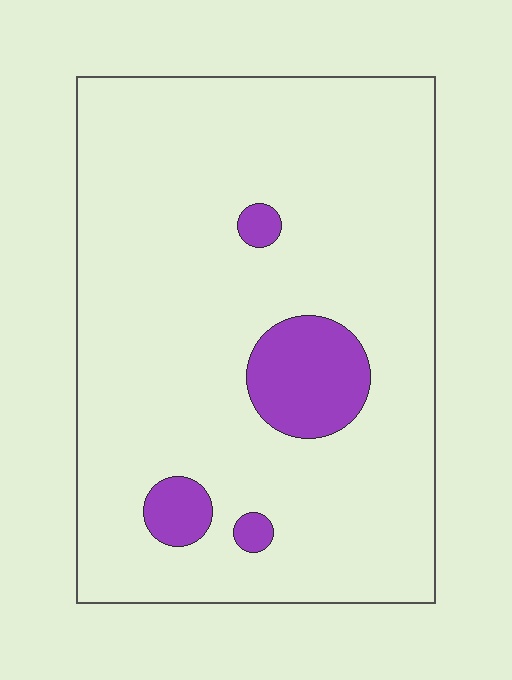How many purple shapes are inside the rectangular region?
4.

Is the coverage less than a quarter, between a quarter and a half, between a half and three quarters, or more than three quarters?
Less than a quarter.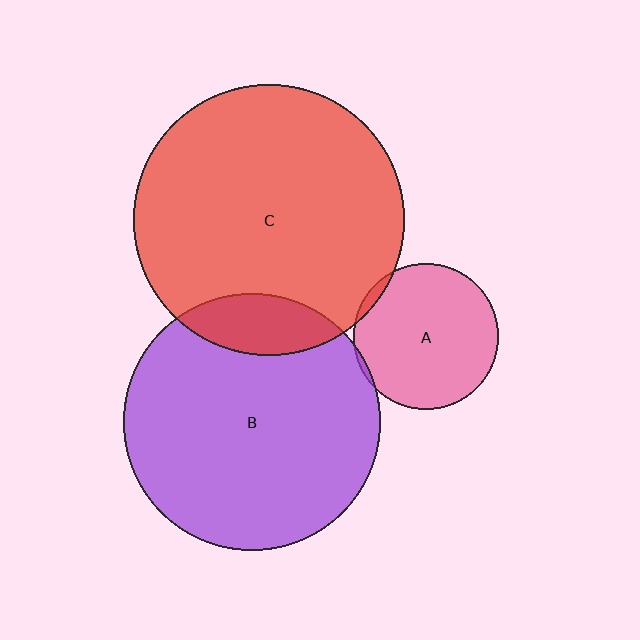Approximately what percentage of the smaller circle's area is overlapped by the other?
Approximately 15%.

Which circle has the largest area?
Circle C (red).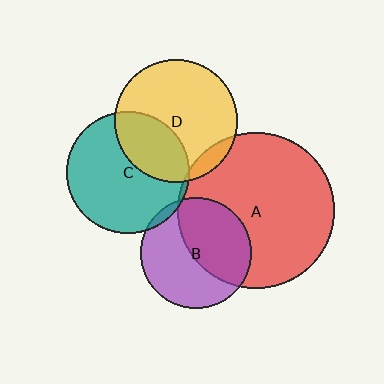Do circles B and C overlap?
Yes.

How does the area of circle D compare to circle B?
Approximately 1.2 times.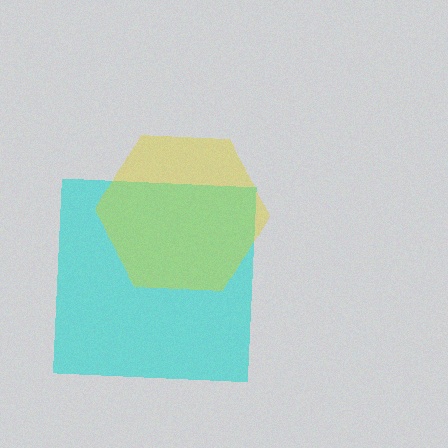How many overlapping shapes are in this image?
There are 2 overlapping shapes in the image.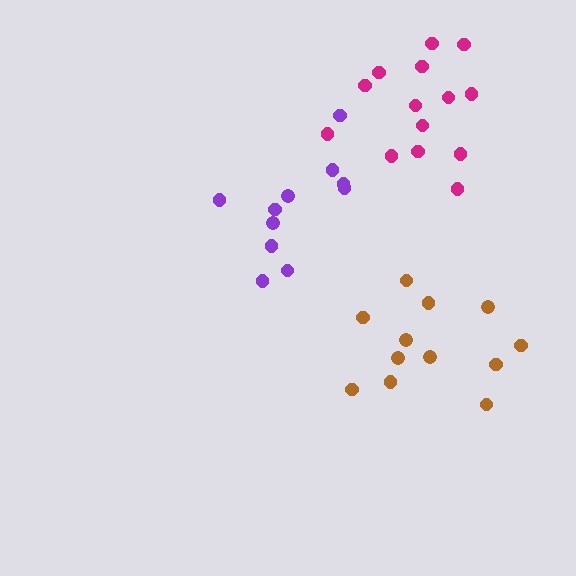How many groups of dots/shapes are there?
There are 3 groups.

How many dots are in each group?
Group 1: 12 dots, Group 2: 11 dots, Group 3: 14 dots (37 total).